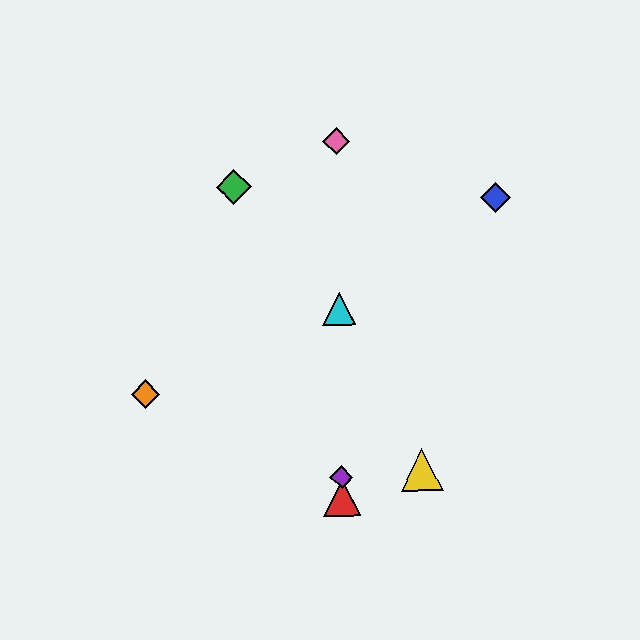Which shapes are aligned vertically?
The red triangle, the purple diamond, the cyan triangle, the pink diamond are aligned vertically.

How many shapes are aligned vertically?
4 shapes (the red triangle, the purple diamond, the cyan triangle, the pink diamond) are aligned vertically.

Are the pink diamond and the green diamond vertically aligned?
No, the pink diamond is at x≈336 and the green diamond is at x≈234.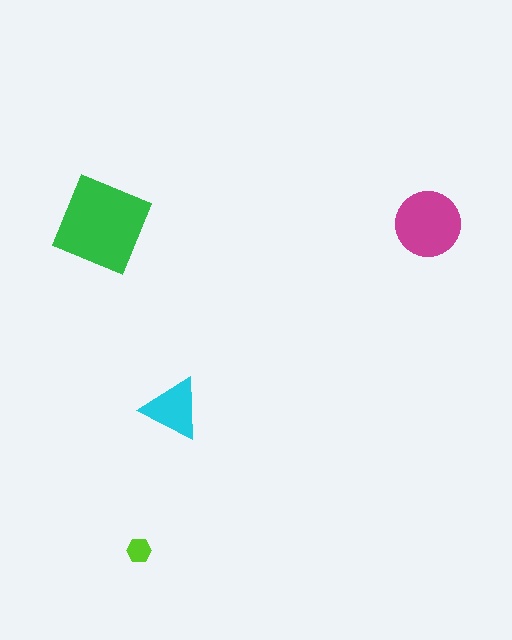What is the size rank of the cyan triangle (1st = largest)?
3rd.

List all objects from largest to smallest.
The green diamond, the magenta circle, the cyan triangle, the lime hexagon.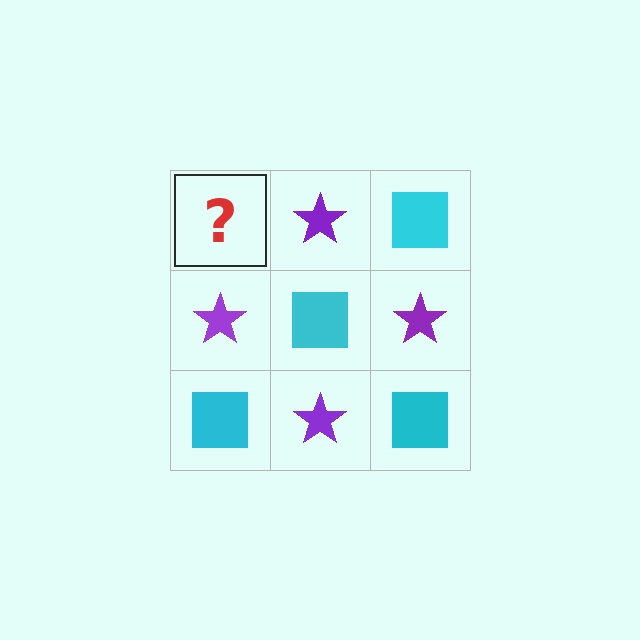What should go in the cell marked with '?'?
The missing cell should contain a cyan square.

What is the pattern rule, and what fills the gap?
The rule is that it alternates cyan square and purple star in a checkerboard pattern. The gap should be filled with a cyan square.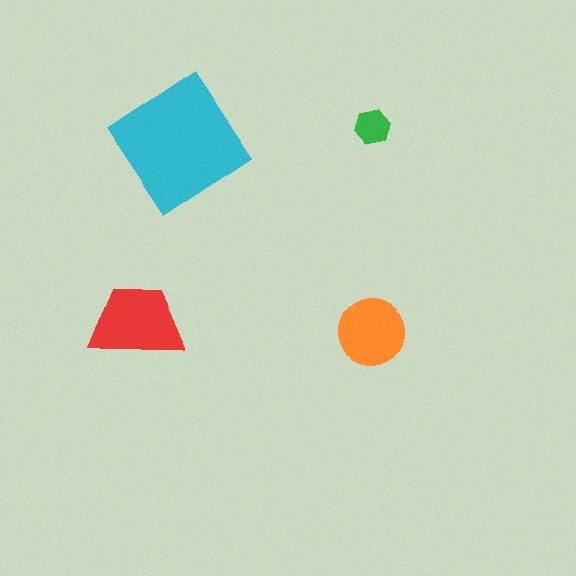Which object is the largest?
The cyan diamond.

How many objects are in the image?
There are 4 objects in the image.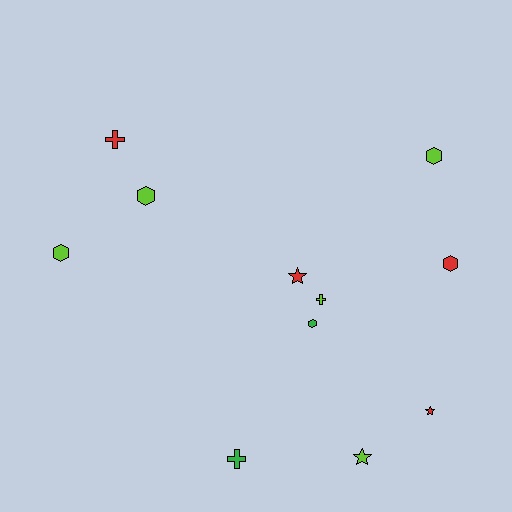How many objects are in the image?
There are 11 objects.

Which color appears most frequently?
Lime, with 5 objects.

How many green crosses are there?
There is 1 green cross.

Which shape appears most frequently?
Hexagon, with 5 objects.